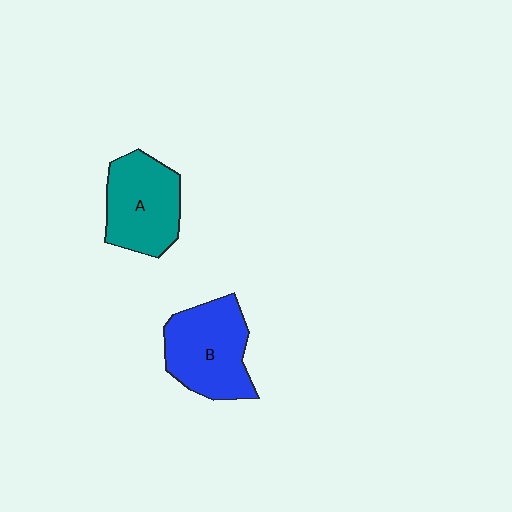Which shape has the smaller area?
Shape A (teal).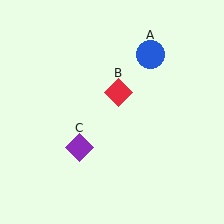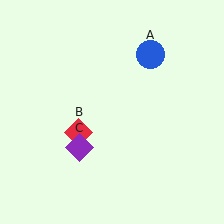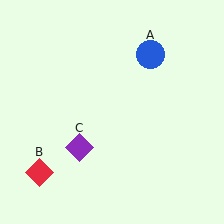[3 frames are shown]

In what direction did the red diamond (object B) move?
The red diamond (object B) moved down and to the left.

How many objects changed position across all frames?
1 object changed position: red diamond (object B).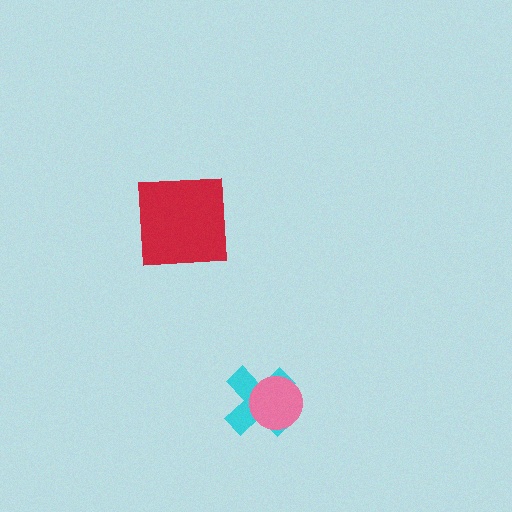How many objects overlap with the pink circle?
1 object overlaps with the pink circle.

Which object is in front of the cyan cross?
The pink circle is in front of the cyan cross.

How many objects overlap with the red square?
0 objects overlap with the red square.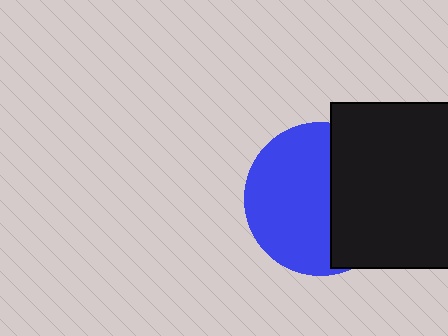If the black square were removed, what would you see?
You would see the complete blue circle.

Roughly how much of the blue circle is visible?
About half of it is visible (roughly 58%).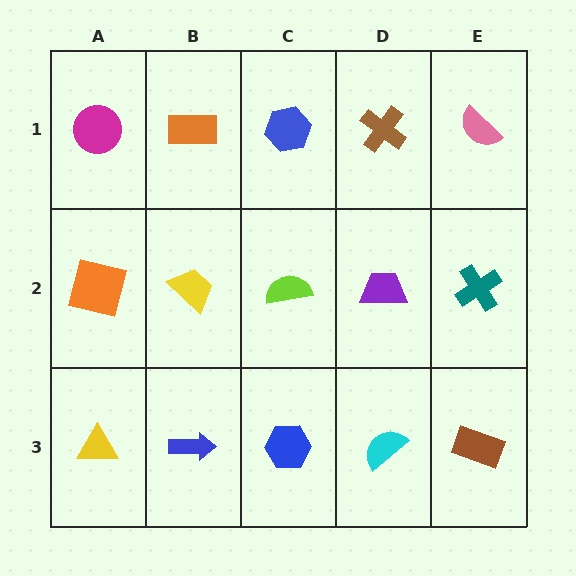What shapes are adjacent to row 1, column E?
A teal cross (row 2, column E), a brown cross (row 1, column D).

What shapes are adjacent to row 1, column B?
A yellow trapezoid (row 2, column B), a magenta circle (row 1, column A), a blue hexagon (row 1, column C).